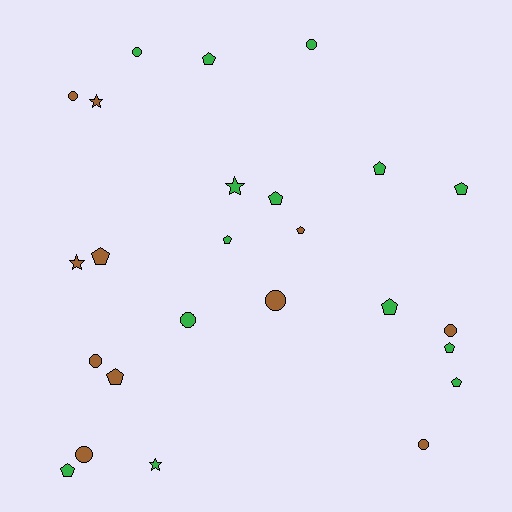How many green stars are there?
There are 2 green stars.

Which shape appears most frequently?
Pentagon, with 12 objects.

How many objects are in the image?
There are 25 objects.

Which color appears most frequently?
Green, with 14 objects.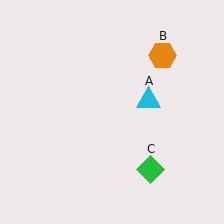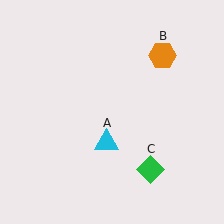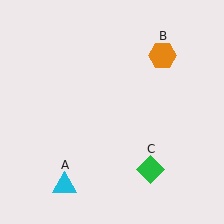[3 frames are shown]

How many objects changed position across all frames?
1 object changed position: cyan triangle (object A).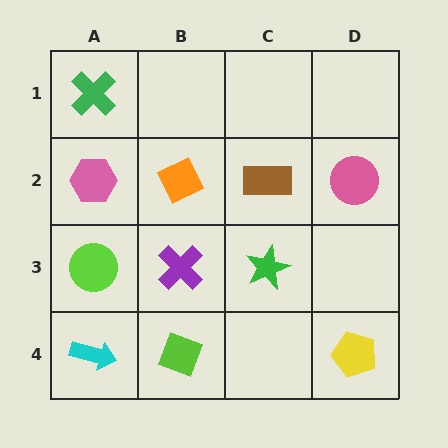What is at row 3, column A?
A lime circle.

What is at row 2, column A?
A pink hexagon.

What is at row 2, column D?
A pink circle.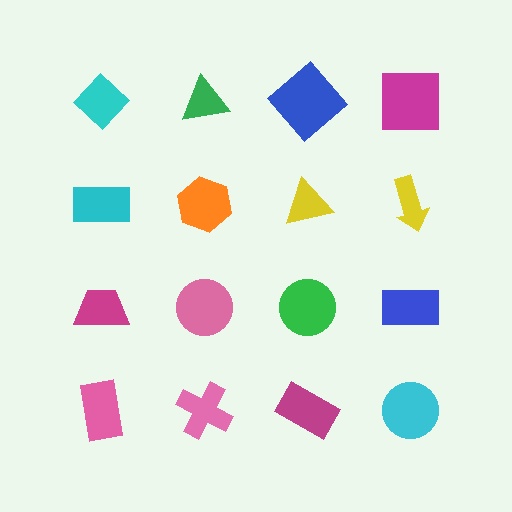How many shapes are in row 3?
4 shapes.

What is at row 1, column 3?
A blue diamond.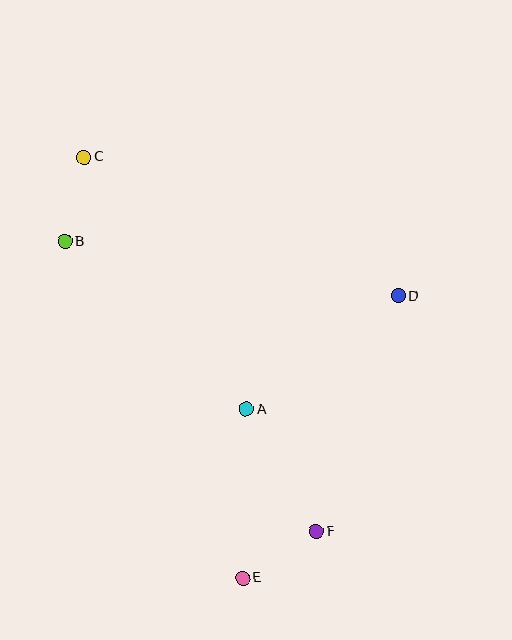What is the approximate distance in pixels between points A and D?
The distance between A and D is approximately 190 pixels.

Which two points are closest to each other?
Points B and C are closest to each other.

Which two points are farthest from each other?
Points C and E are farthest from each other.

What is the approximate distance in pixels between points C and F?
The distance between C and F is approximately 440 pixels.